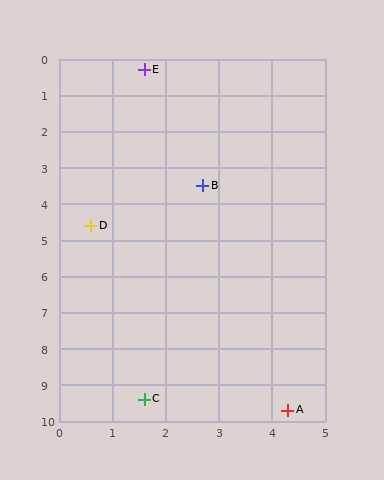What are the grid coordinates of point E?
Point E is at approximately (1.6, 0.3).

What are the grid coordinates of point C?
Point C is at approximately (1.6, 9.4).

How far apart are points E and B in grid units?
Points E and B are about 3.4 grid units apart.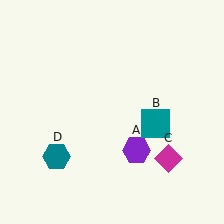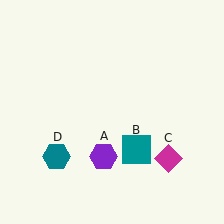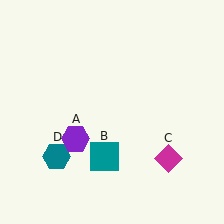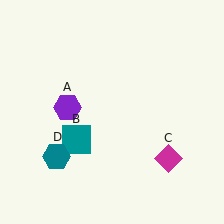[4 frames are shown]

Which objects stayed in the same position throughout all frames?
Magenta diamond (object C) and teal hexagon (object D) remained stationary.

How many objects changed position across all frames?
2 objects changed position: purple hexagon (object A), teal square (object B).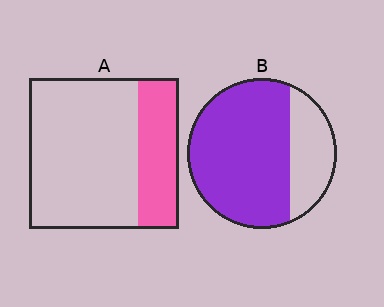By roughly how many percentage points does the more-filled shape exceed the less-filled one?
By roughly 45 percentage points (B over A).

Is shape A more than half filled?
No.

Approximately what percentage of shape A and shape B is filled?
A is approximately 25% and B is approximately 75%.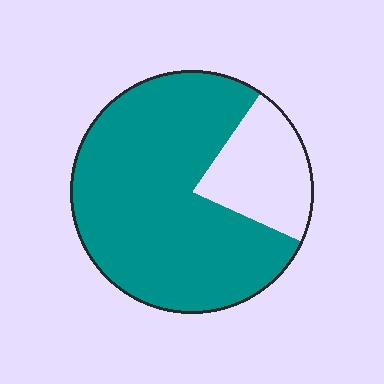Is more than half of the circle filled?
Yes.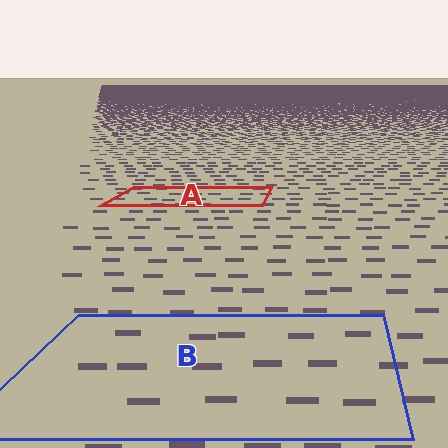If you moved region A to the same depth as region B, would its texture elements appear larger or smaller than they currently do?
They would appear larger. At a closer depth, the same texture elements are projected at a bigger on-screen size.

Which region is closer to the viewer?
Region B is closer. The texture elements there are larger and more spread out.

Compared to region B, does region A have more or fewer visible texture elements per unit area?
Region A has more texture elements per unit area — they are packed more densely because it is farther away.